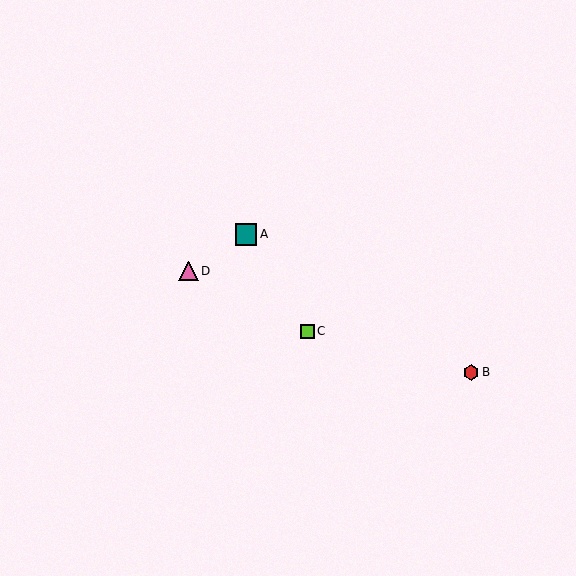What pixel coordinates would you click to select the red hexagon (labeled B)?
Click at (471, 372) to select the red hexagon B.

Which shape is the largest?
The teal square (labeled A) is the largest.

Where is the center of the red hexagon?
The center of the red hexagon is at (471, 372).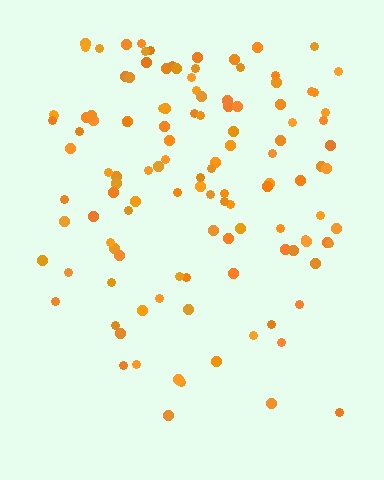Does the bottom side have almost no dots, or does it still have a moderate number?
Still a moderate number, just noticeably fewer than the top.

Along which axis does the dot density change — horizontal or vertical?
Vertical.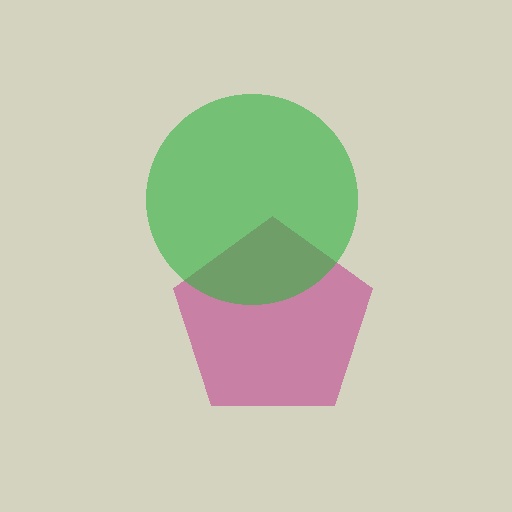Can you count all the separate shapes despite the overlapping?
Yes, there are 2 separate shapes.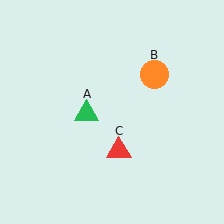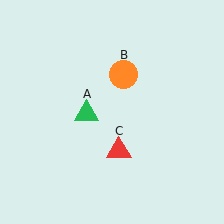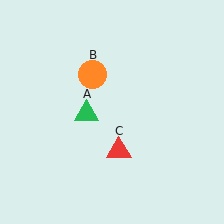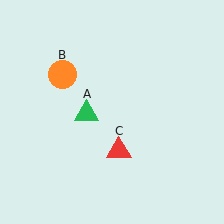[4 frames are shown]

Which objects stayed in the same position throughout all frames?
Green triangle (object A) and red triangle (object C) remained stationary.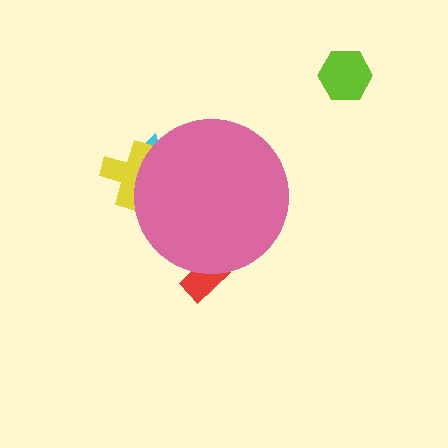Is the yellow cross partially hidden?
Yes, the yellow cross is partially hidden behind the pink circle.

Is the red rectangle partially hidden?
Yes, the red rectangle is partially hidden behind the pink circle.